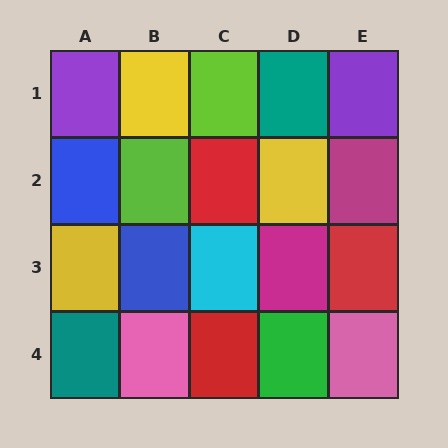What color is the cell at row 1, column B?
Yellow.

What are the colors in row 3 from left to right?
Yellow, blue, cyan, magenta, red.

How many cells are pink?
2 cells are pink.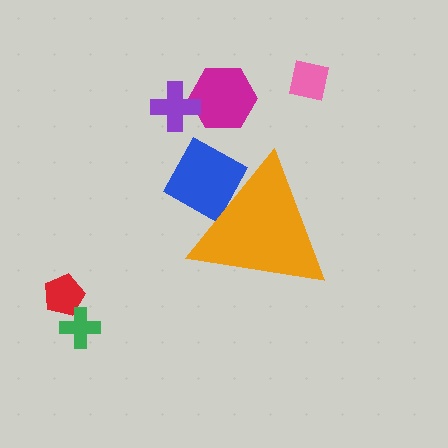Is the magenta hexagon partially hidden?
No, the magenta hexagon is fully visible.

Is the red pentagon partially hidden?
No, the red pentagon is fully visible.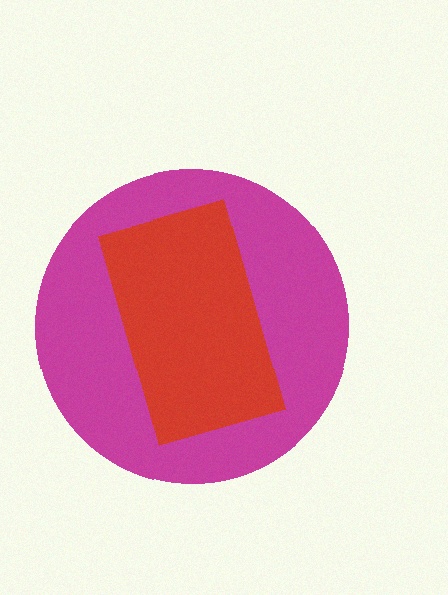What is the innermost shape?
The red rectangle.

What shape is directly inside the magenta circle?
The red rectangle.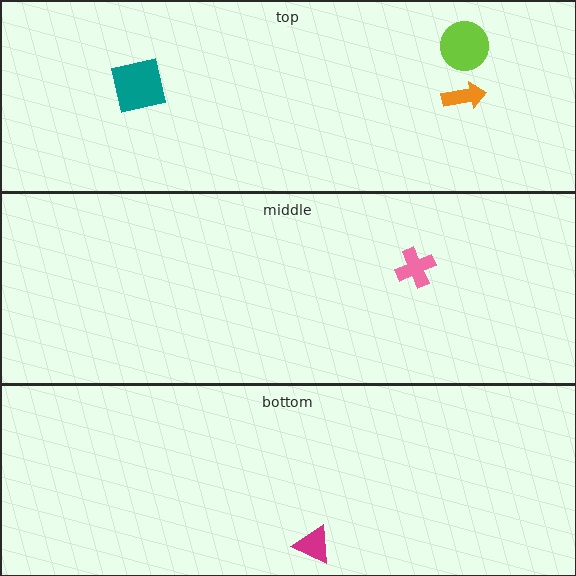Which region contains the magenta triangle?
The bottom region.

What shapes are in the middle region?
The pink cross.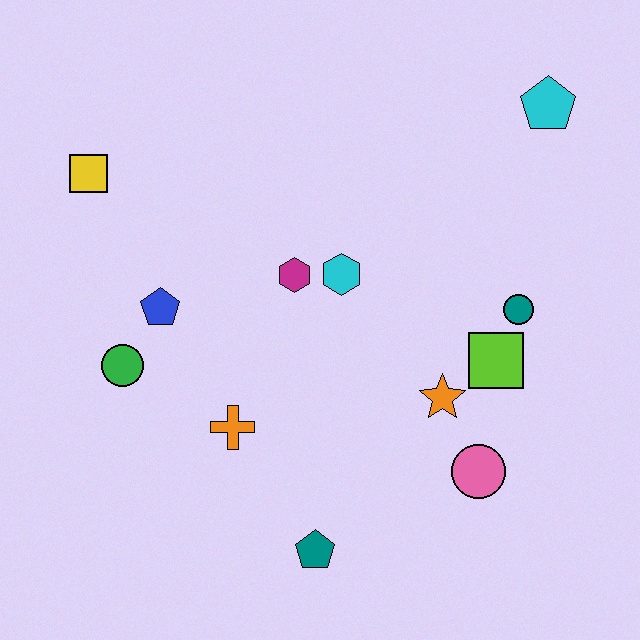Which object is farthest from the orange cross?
The cyan pentagon is farthest from the orange cross.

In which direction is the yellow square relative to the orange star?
The yellow square is to the left of the orange star.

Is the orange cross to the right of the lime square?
No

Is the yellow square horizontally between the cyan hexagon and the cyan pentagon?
No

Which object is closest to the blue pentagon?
The green circle is closest to the blue pentagon.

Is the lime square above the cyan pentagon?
No